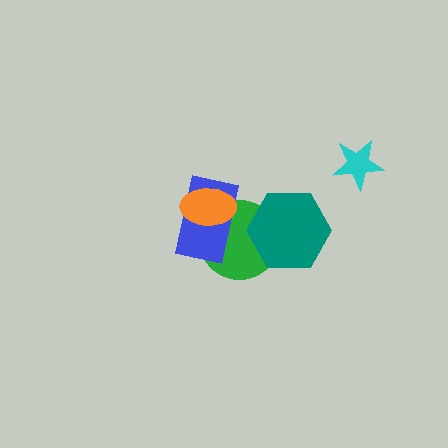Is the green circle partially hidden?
Yes, it is partially covered by another shape.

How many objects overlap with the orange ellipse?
2 objects overlap with the orange ellipse.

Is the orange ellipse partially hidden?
No, no other shape covers it.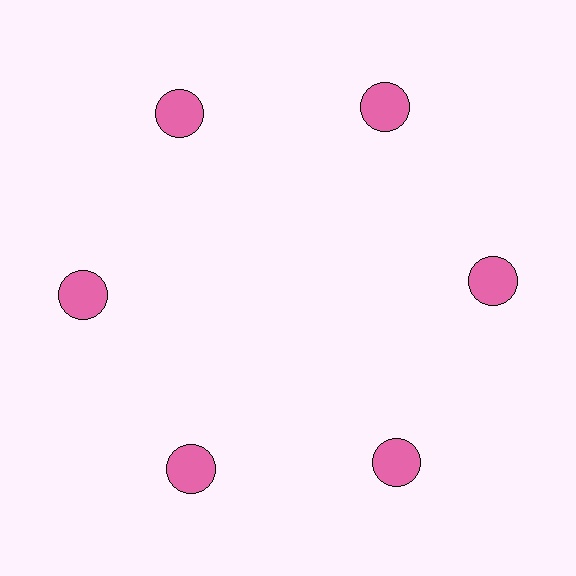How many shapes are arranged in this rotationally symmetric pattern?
There are 6 shapes, arranged in 6 groups of 1.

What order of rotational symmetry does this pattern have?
This pattern has 6-fold rotational symmetry.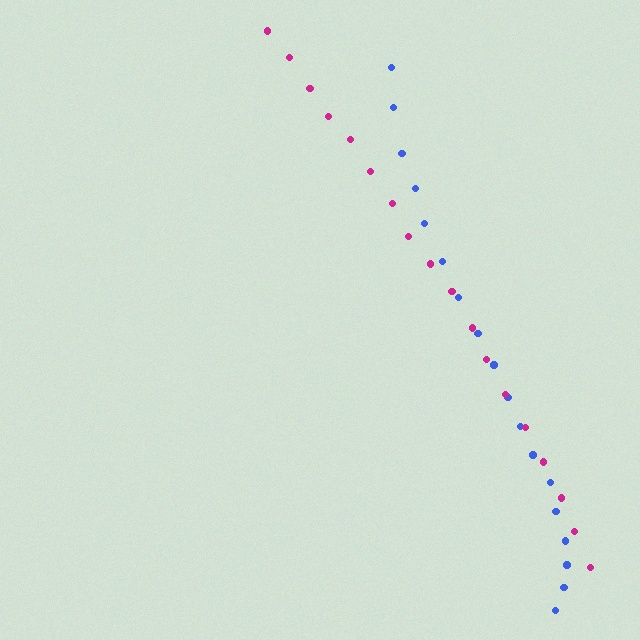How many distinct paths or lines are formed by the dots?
There are 2 distinct paths.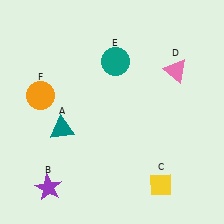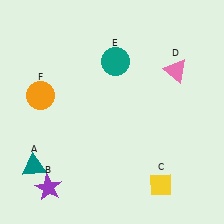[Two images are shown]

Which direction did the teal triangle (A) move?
The teal triangle (A) moved down.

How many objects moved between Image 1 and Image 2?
1 object moved between the two images.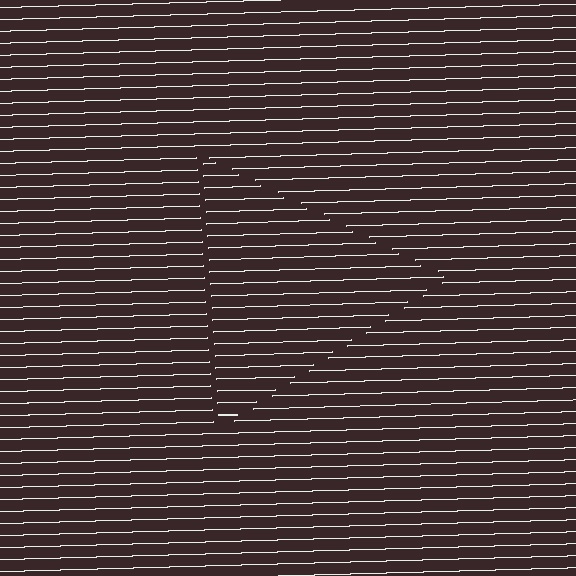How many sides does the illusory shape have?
3 sides — the line-ends trace a triangle.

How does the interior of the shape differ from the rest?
The interior of the shape contains the same grating, shifted by half a period — the contour is defined by the phase discontinuity where line-ends from the inner and outer gratings abut.